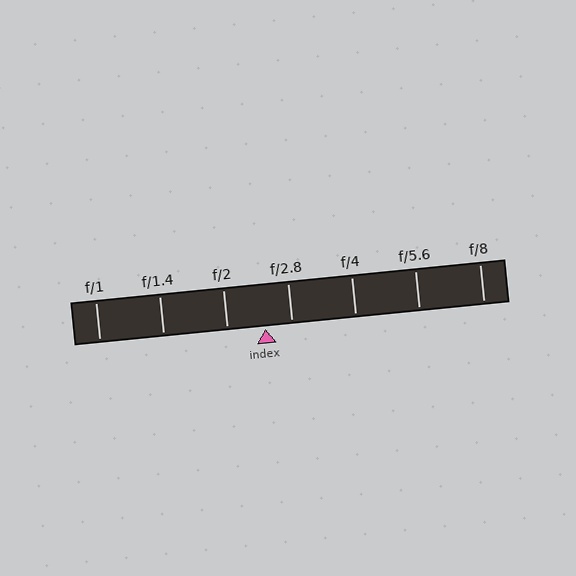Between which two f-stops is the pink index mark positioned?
The index mark is between f/2 and f/2.8.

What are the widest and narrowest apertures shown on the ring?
The widest aperture shown is f/1 and the narrowest is f/8.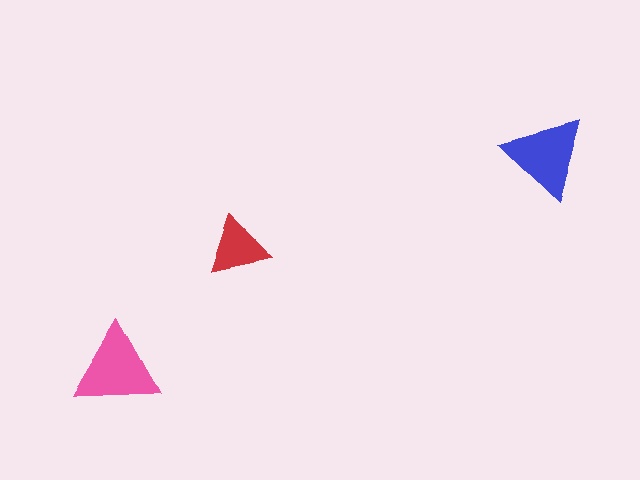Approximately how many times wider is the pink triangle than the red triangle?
About 1.5 times wider.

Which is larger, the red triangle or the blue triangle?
The blue one.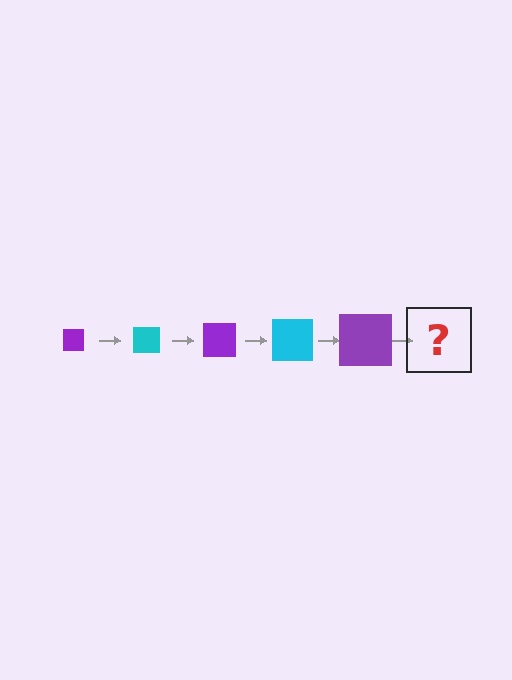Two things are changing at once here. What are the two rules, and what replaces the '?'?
The two rules are that the square grows larger each step and the color cycles through purple and cyan. The '?' should be a cyan square, larger than the previous one.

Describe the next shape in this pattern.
It should be a cyan square, larger than the previous one.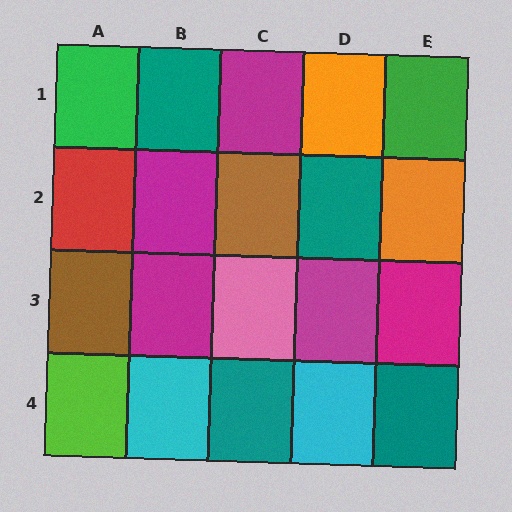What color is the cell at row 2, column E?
Orange.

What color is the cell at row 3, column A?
Brown.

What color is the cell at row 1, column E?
Green.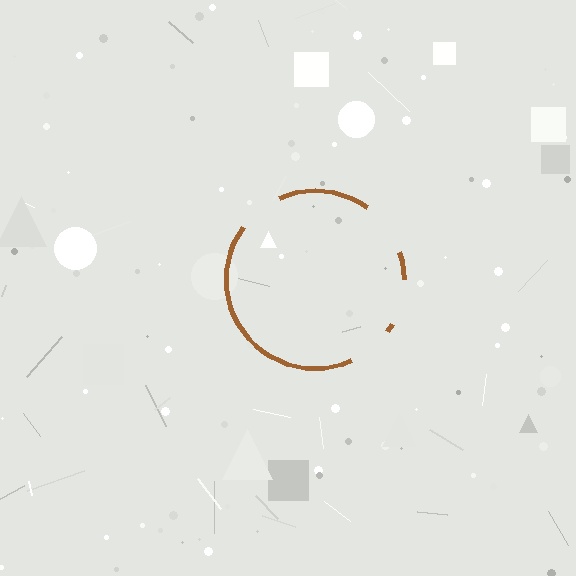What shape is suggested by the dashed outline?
The dashed outline suggests a circle.